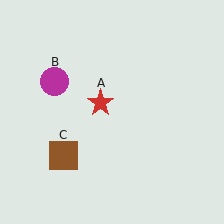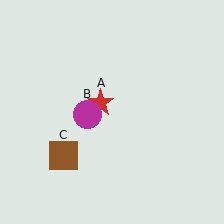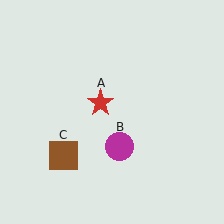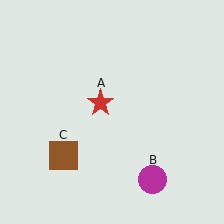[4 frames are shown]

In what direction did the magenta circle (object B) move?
The magenta circle (object B) moved down and to the right.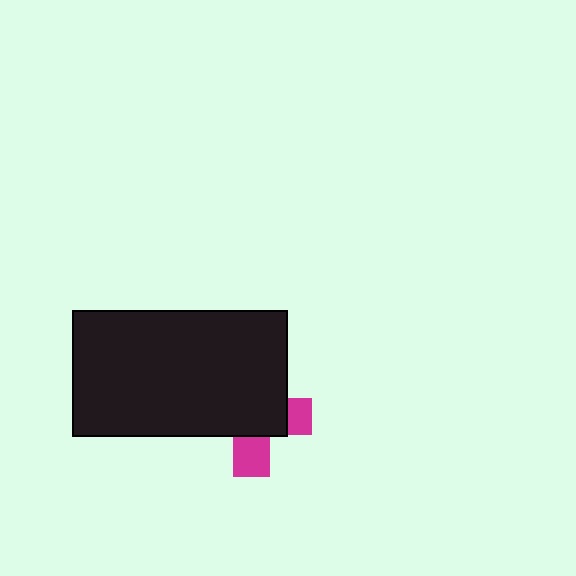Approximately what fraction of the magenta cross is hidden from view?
Roughly 69% of the magenta cross is hidden behind the black rectangle.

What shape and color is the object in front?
The object in front is a black rectangle.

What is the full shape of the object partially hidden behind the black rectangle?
The partially hidden object is a magenta cross.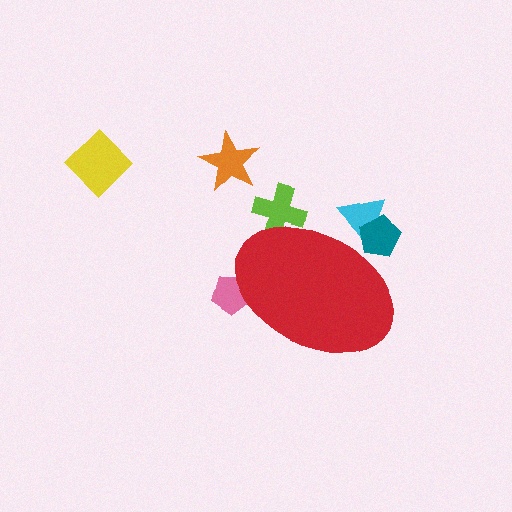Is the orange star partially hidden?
No, the orange star is fully visible.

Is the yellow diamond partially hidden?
No, the yellow diamond is fully visible.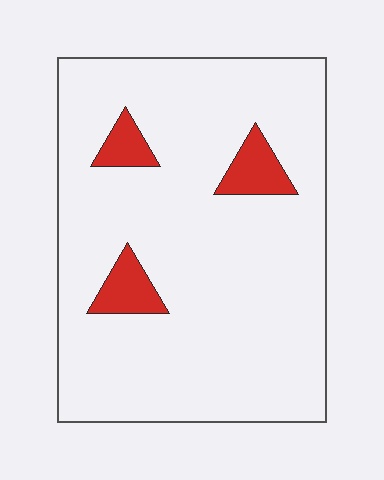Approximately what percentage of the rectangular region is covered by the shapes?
Approximately 10%.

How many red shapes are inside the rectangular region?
3.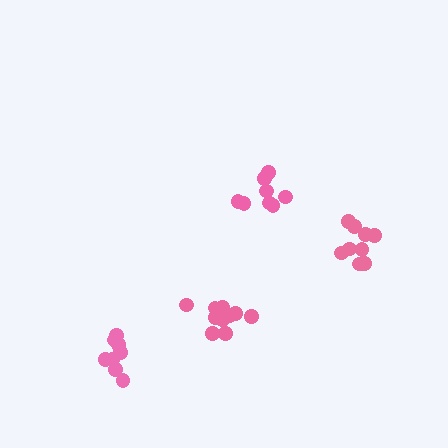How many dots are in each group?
Group 1: 8 dots, Group 2: 9 dots, Group 3: 11 dots, Group 4: 8 dots (36 total).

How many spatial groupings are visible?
There are 4 spatial groupings.